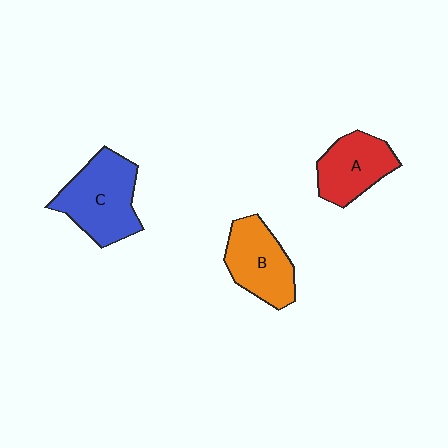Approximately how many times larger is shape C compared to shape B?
Approximately 1.2 times.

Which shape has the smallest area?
Shape A (red).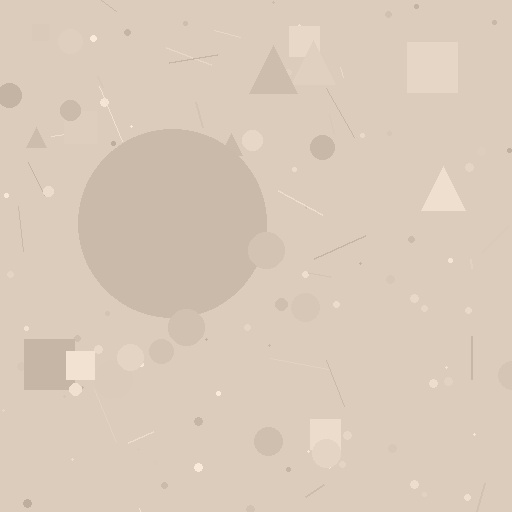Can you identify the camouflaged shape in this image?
The camouflaged shape is a circle.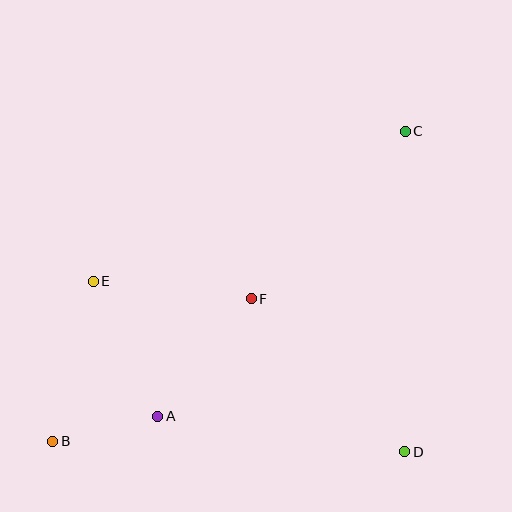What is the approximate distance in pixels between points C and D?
The distance between C and D is approximately 321 pixels.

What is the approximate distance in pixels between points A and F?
The distance between A and F is approximately 150 pixels.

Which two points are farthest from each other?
Points B and C are farthest from each other.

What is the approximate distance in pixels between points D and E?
The distance between D and E is approximately 355 pixels.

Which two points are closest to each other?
Points A and B are closest to each other.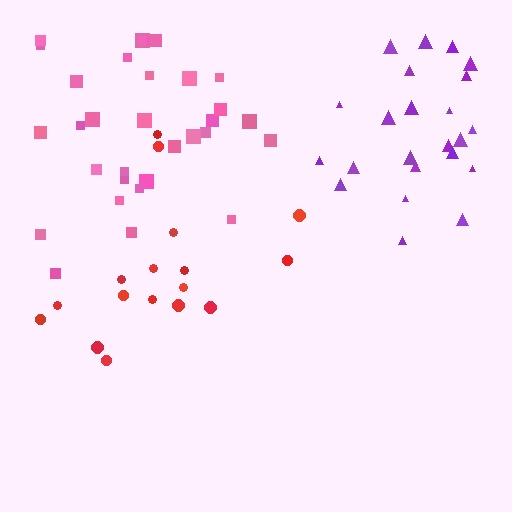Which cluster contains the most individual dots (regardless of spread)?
Pink (32).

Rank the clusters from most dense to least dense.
purple, pink, red.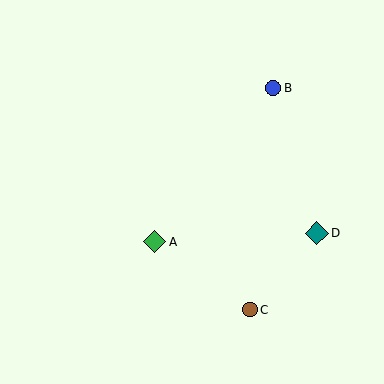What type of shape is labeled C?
Shape C is a brown circle.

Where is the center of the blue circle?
The center of the blue circle is at (273, 88).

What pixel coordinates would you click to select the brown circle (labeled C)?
Click at (250, 310) to select the brown circle C.